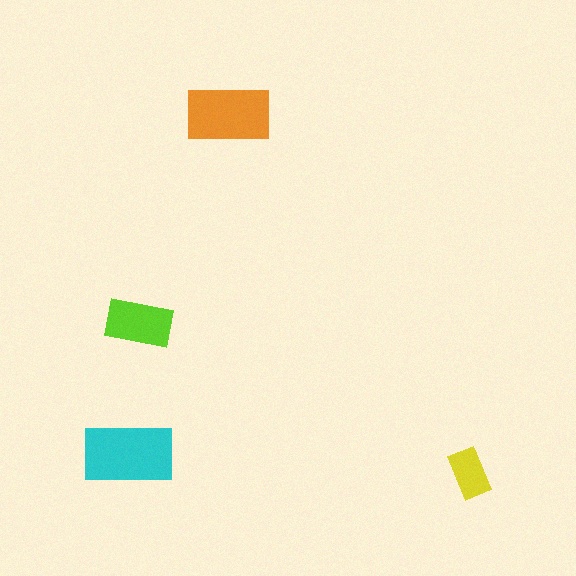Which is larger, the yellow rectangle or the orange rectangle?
The orange one.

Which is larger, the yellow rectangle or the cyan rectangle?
The cyan one.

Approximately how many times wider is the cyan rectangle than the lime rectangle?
About 1.5 times wider.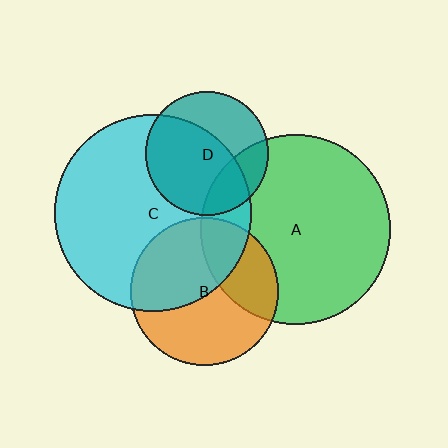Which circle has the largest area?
Circle C (cyan).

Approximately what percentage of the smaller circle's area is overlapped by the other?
Approximately 25%.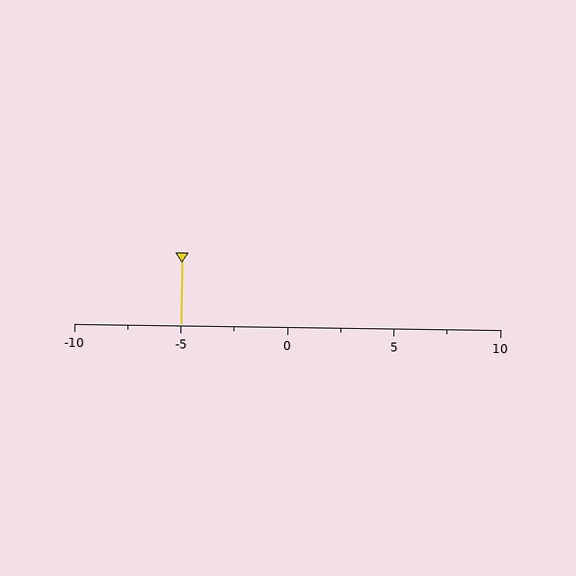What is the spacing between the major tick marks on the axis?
The major ticks are spaced 5 apart.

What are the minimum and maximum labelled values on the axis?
The axis runs from -10 to 10.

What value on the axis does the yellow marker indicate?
The marker indicates approximately -5.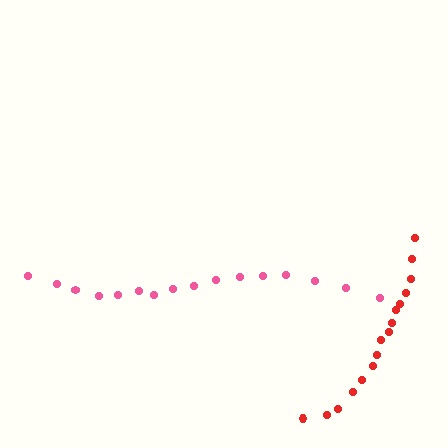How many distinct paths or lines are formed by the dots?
There are 2 distinct paths.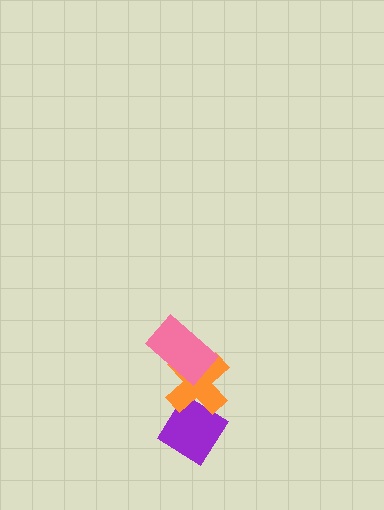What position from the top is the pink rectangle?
The pink rectangle is 1st from the top.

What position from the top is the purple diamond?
The purple diamond is 3rd from the top.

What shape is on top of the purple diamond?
The orange cross is on top of the purple diamond.